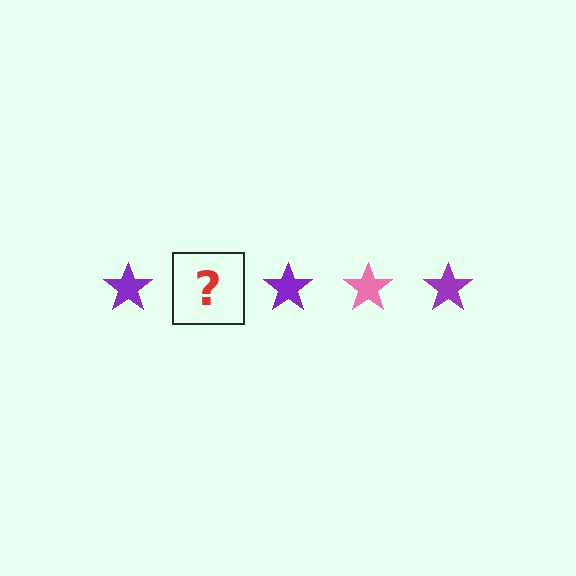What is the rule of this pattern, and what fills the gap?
The rule is that the pattern cycles through purple, pink stars. The gap should be filled with a pink star.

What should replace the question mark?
The question mark should be replaced with a pink star.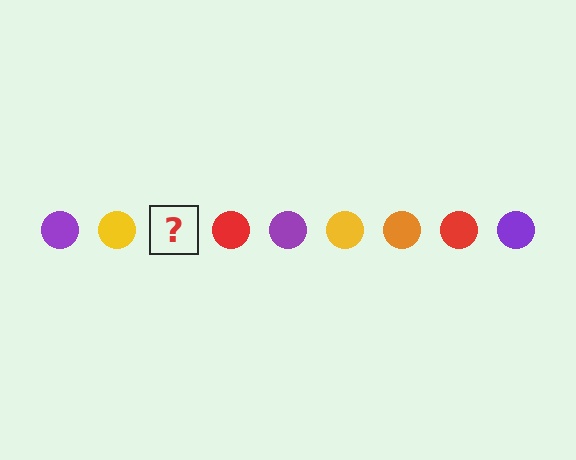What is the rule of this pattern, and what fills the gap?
The rule is that the pattern cycles through purple, yellow, orange, red circles. The gap should be filled with an orange circle.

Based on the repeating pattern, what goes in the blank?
The blank should be an orange circle.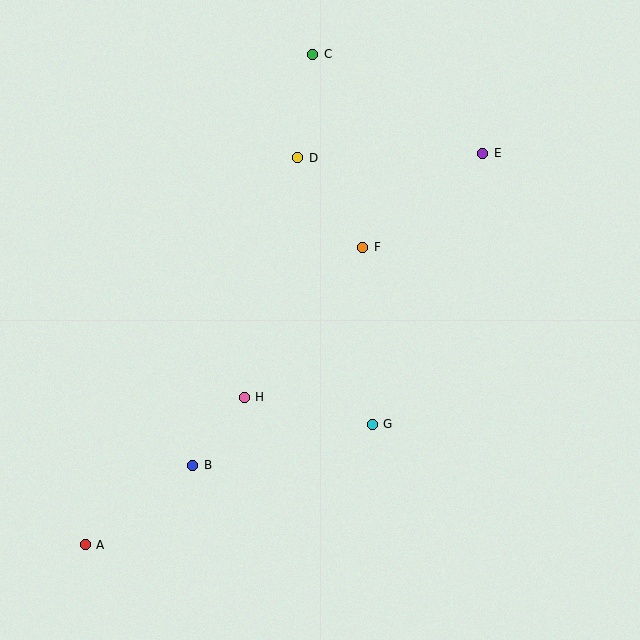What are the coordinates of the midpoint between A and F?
The midpoint between A and F is at (224, 396).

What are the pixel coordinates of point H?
Point H is at (244, 397).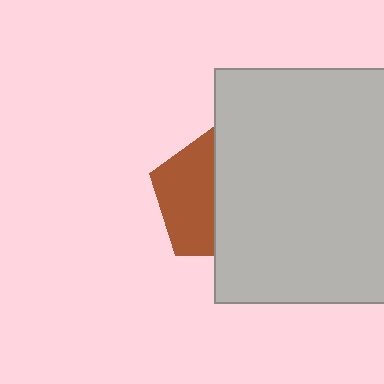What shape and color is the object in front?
The object in front is a light gray square.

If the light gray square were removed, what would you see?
You would see the complete brown pentagon.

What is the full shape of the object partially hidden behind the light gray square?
The partially hidden object is a brown pentagon.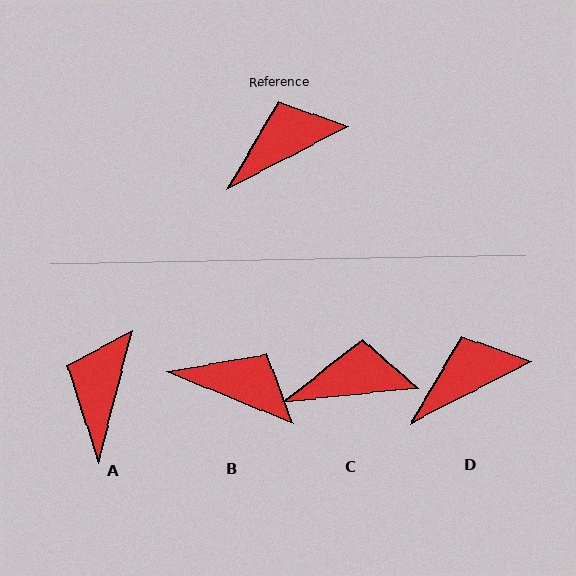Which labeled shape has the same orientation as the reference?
D.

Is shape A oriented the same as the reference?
No, it is off by about 48 degrees.